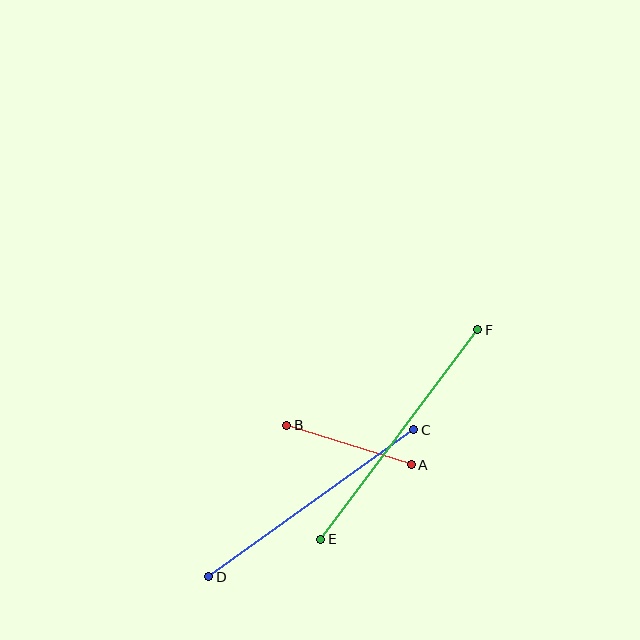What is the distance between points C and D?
The distance is approximately 252 pixels.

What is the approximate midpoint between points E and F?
The midpoint is at approximately (399, 435) pixels.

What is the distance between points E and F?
The distance is approximately 262 pixels.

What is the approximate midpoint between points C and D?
The midpoint is at approximately (311, 503) pixels.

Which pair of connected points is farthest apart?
Points E and F are farthest apart.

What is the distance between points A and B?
The distance is approximately 130 pixels.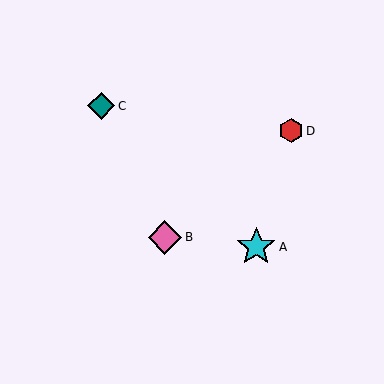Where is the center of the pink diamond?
The center of the pink diamond is at (165, 237).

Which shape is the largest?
The cyan star (labeled A) is the largest.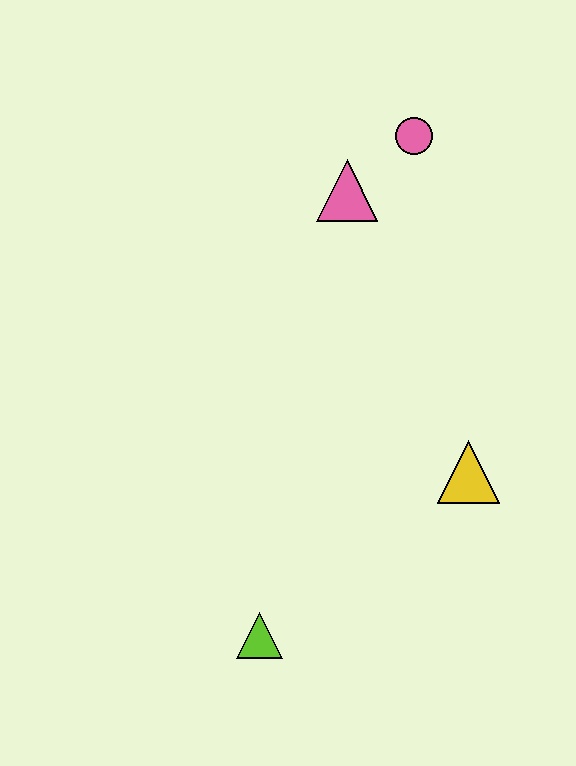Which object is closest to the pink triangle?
The pink circle is closest to the pink triangle.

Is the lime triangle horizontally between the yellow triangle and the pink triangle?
No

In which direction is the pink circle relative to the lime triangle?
The pink circle is above the lime triangle.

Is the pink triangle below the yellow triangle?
No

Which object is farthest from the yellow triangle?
The pink circle is farthest from the yellow triangle.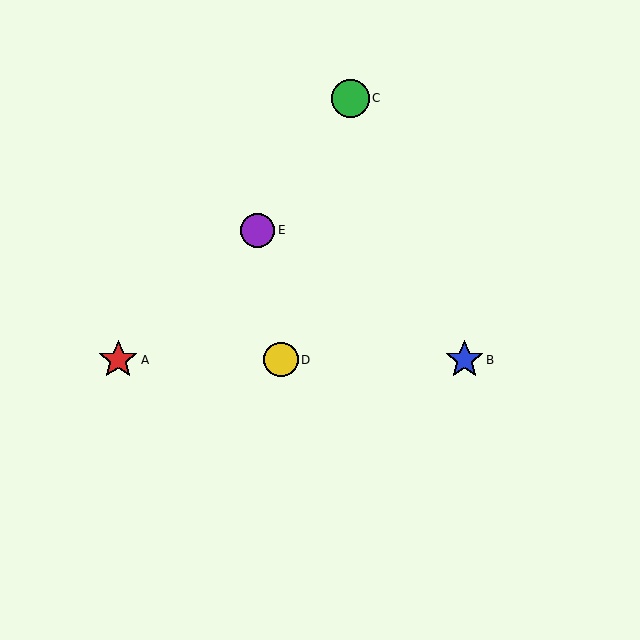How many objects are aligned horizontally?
3 objects (A, B, D) are aligned horizontally.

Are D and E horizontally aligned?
No, D is at y≈360 and E is at y≈230.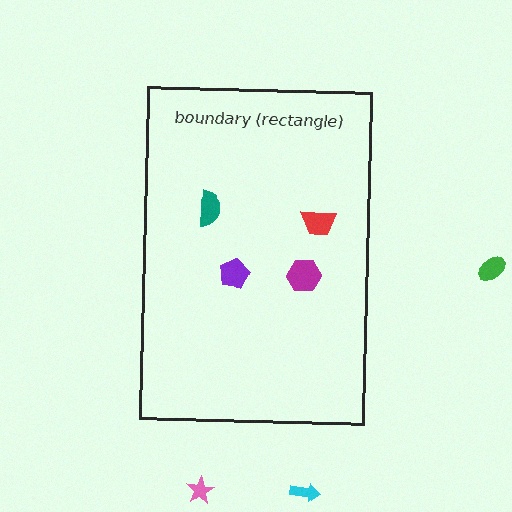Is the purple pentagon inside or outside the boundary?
Inside.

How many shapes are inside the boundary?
4 inside, 3 outside.